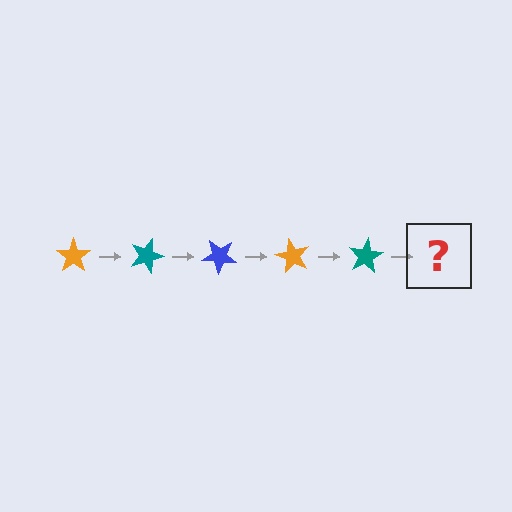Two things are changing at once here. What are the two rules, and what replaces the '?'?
The two rules are that it rotates 20 degrees each step and the color cycles through orange, teal, and blue. The '?' should be a blue star, rotated 100 degrees from the start.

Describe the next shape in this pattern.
It should be a blue star, rotated 100 degrees from the start.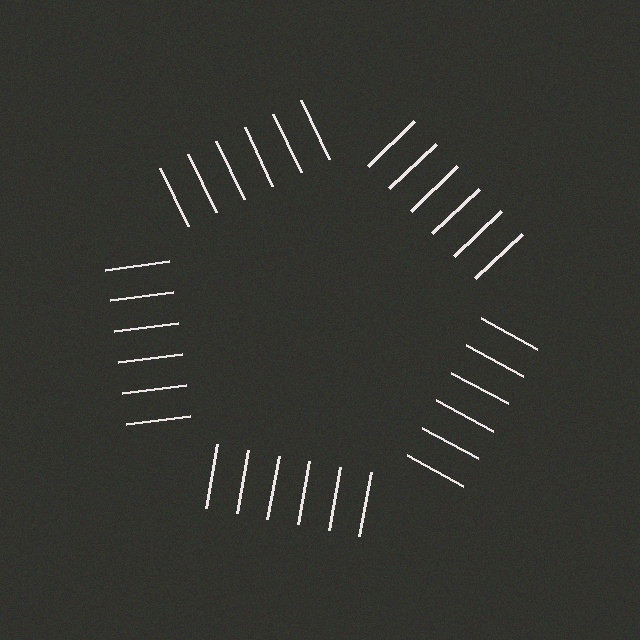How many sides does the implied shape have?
5 sides — the line-ends trace a pentagon.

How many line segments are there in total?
30 — 6 along each of the 5 edges.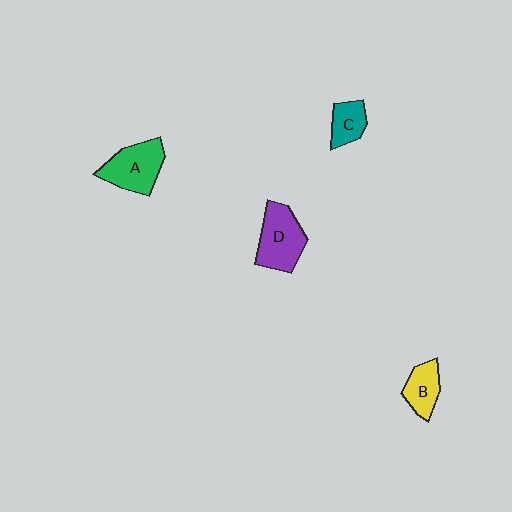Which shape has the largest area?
Shape D (purple).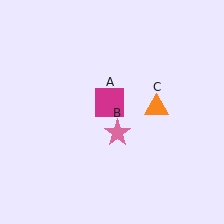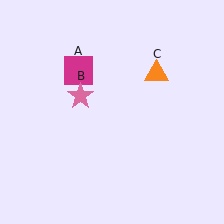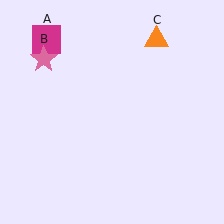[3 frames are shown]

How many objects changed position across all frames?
3 objects changed position: magenta square (object A), pink star (object B), orange triangle (object C).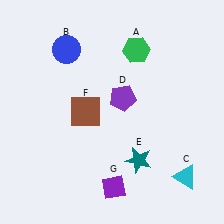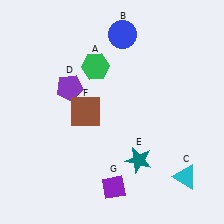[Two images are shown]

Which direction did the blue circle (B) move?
The blue circle (B) moved right.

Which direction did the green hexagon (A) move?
The green hexagon (A) moved left.